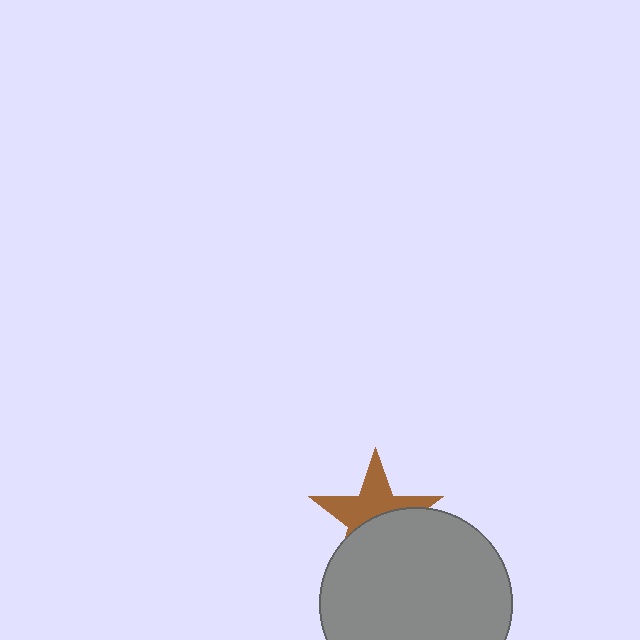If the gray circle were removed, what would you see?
You would see the complete brown star.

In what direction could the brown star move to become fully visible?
The brown star could move up. That would shift it out from behind the gray circle entirely.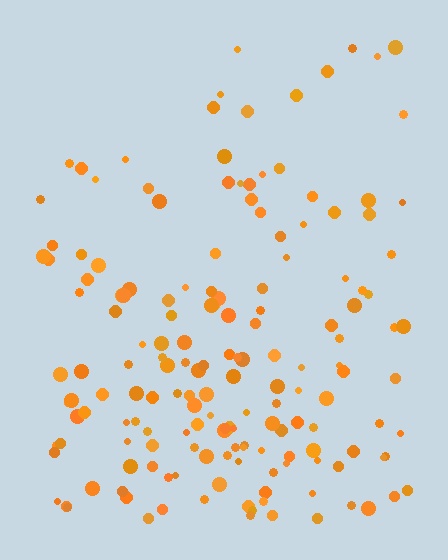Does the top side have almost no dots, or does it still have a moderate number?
Still a moderate number, just noticeably fewer than the bottom.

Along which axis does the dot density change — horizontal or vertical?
Vertical.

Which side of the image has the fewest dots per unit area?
The top.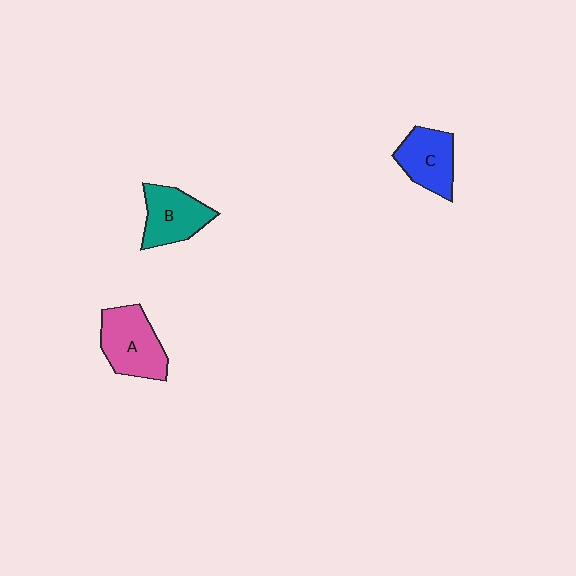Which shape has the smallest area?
Shape C (blue).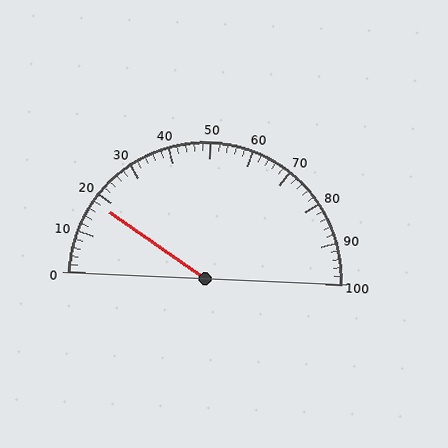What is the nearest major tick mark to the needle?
The nearest major tick mark is 20.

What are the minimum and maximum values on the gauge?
The gauge ranges from 0 to 100.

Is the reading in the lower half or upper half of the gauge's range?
The reading is in the lower half of the range (0 to 100).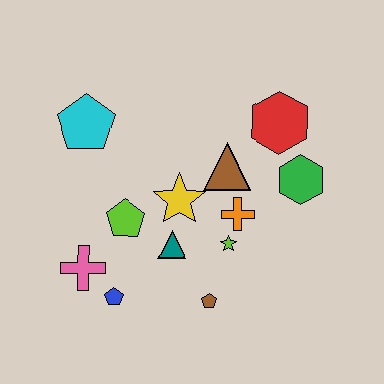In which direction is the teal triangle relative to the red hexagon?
The teal triangle is below the red hexagon.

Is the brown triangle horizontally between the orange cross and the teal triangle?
Yes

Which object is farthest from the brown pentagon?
The cyan pentagon is farthest from the brown pentagon.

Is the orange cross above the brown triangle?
No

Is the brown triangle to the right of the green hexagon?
No